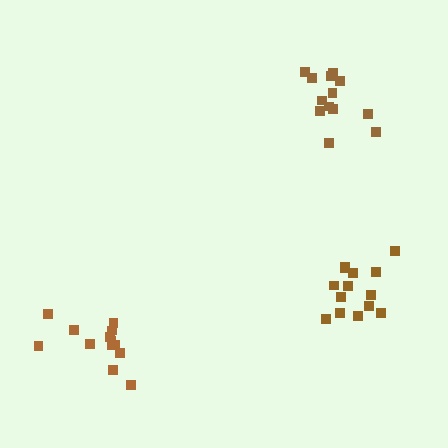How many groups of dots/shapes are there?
There are 3 groups.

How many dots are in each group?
Group 1: 13 dots, Group 2: 14 dots, Group 3: 13 dots (40 total).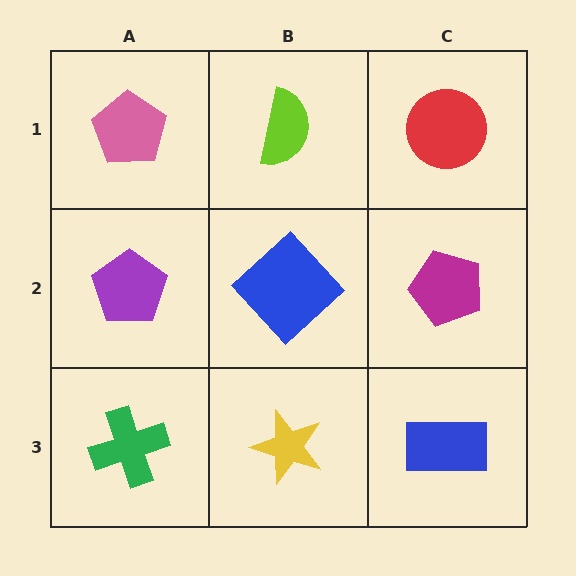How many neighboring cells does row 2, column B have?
4.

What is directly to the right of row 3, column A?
A yellow star.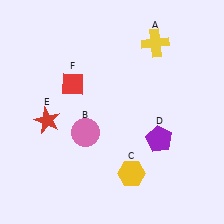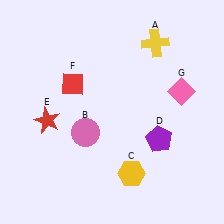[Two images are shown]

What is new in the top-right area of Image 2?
A pink diamond (G) was added in the top-right area of Image 2.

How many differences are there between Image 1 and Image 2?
There is 1 difference between the two images.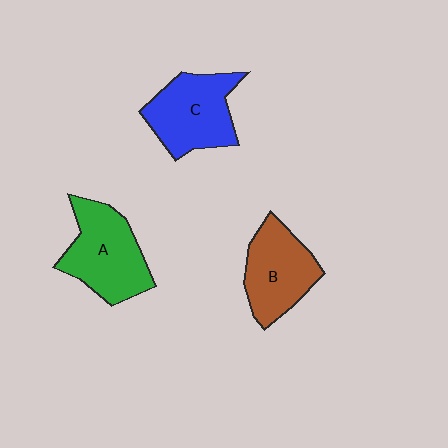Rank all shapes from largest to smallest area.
From largest to smallest: A (green), C (blue), B (brown).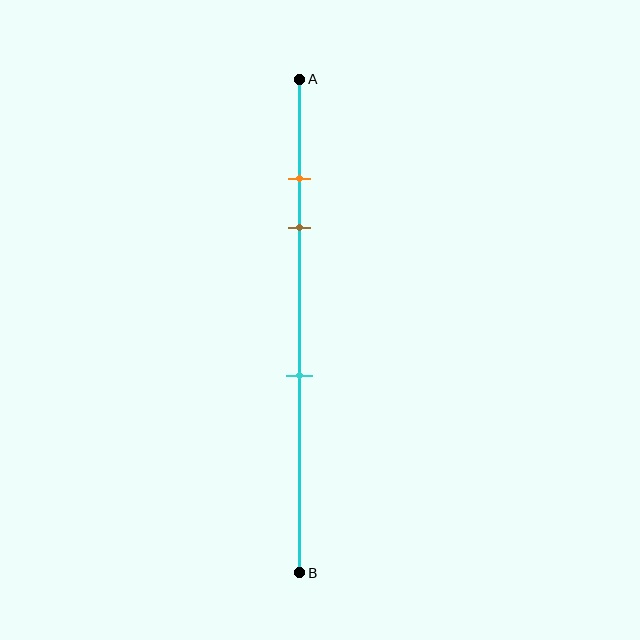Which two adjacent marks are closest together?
The orange and brown marks are the closest adjacent pair.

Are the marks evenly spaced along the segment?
No, the marks are not evenly spaced.